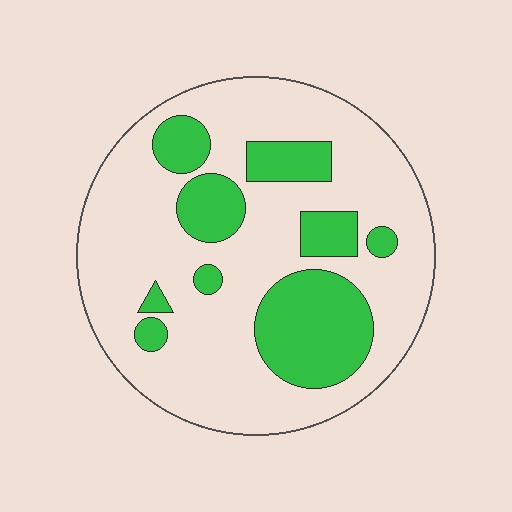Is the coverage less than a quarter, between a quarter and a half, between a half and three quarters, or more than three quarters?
Between a quarter and a half.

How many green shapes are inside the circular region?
9.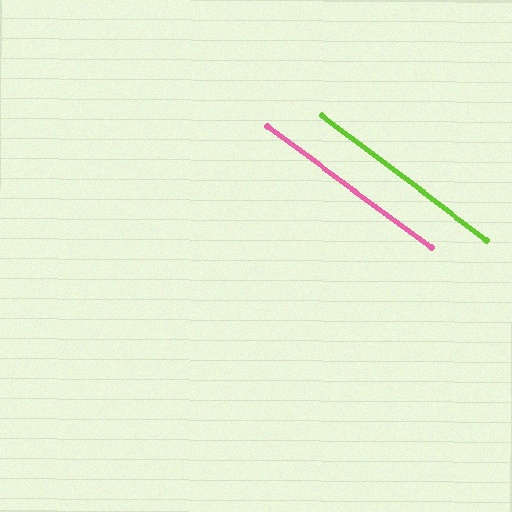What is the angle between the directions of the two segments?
Approximately 1 degree.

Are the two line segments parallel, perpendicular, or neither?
Parallel — their directions differ by only 0.6°.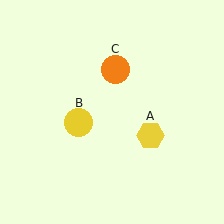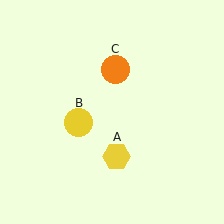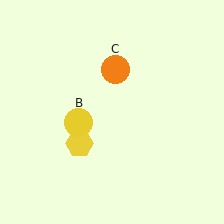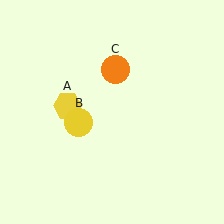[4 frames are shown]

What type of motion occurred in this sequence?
The yellow hexagon (object A) rotated clockwise around the center of the scene.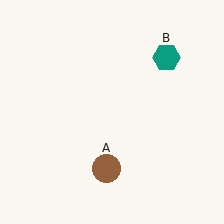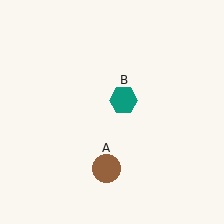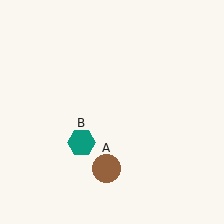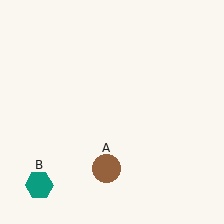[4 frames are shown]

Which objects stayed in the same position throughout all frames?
Brown circle (object A) remained stationary.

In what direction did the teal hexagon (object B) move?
The teal hexagon (object B) moved down and to the left.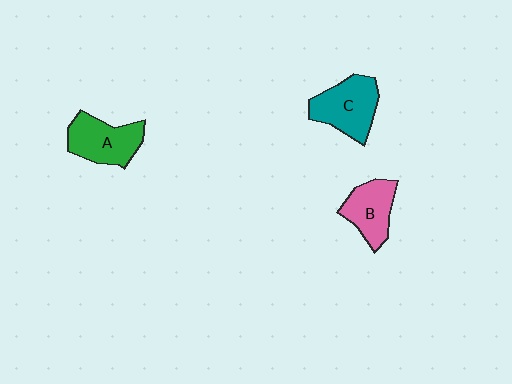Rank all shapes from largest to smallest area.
From largest to smallest: C (teal), A (green), B (pink).